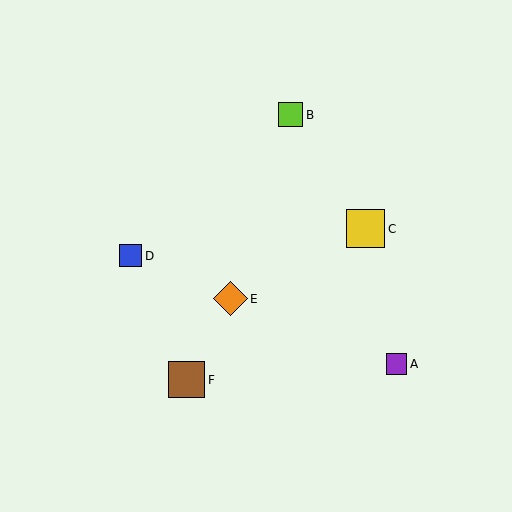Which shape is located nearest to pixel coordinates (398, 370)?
The purple square (labeled A) at (396, 364) is nearest to that location.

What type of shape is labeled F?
Shape F is a brown square.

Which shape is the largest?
The yellow square (labeled C) is the largest.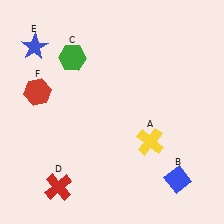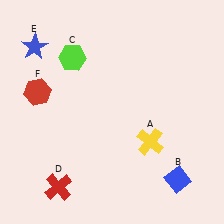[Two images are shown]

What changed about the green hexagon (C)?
In Image 1, C is green. In Image 2, it changed to lime.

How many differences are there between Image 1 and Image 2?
There is 1 difference between the two images.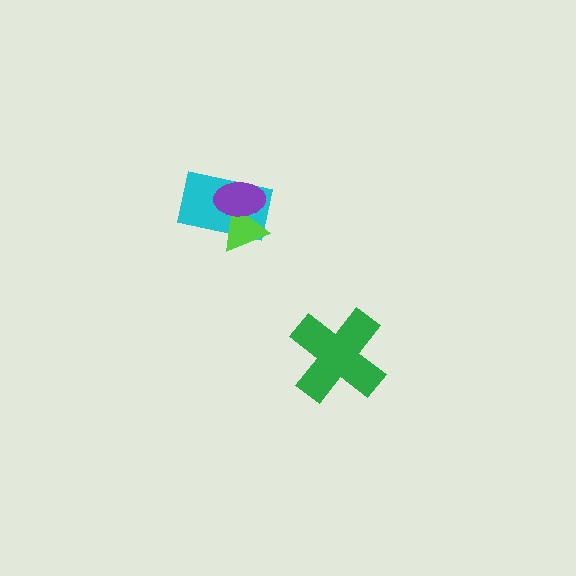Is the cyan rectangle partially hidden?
Yes, it is partially covered by another shape.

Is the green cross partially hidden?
No, no other shape covers it.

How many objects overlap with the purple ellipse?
2 objects overlap with the purple ellipse.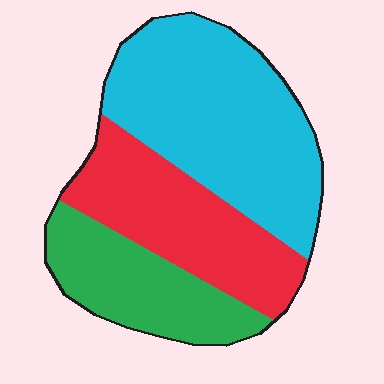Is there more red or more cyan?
Cyan.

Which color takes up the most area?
Cyan, at roughly 45%.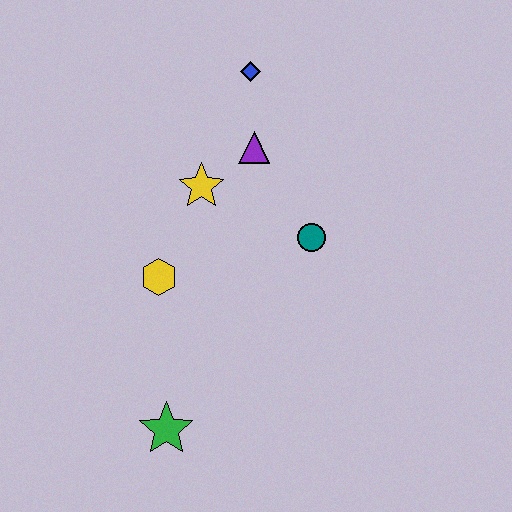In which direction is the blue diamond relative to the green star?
The blue diamond is above the green star.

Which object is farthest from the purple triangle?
The green star is farthest from the purple triangle.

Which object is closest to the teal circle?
The purple triangle is closest to the teal circle.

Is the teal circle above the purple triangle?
No